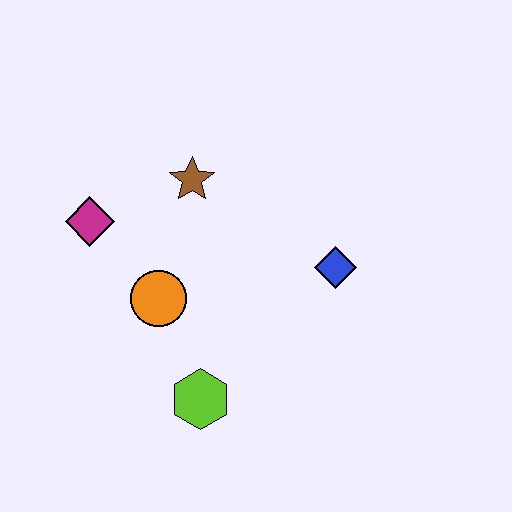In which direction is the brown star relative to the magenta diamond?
The brown star is to the right of the magenta diamond.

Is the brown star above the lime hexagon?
Yes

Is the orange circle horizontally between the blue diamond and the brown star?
No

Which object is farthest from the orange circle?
The blue diamond is farthest from the orange circle.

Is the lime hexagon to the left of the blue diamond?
Yes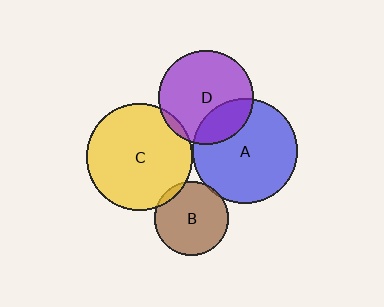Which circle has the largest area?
Circle C (yellow).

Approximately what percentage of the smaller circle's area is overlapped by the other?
Approximately 5%.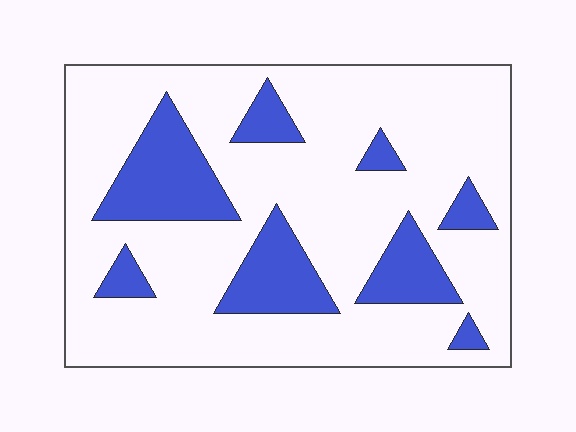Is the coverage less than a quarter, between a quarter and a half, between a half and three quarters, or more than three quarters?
Less than a quarter.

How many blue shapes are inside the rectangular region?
8.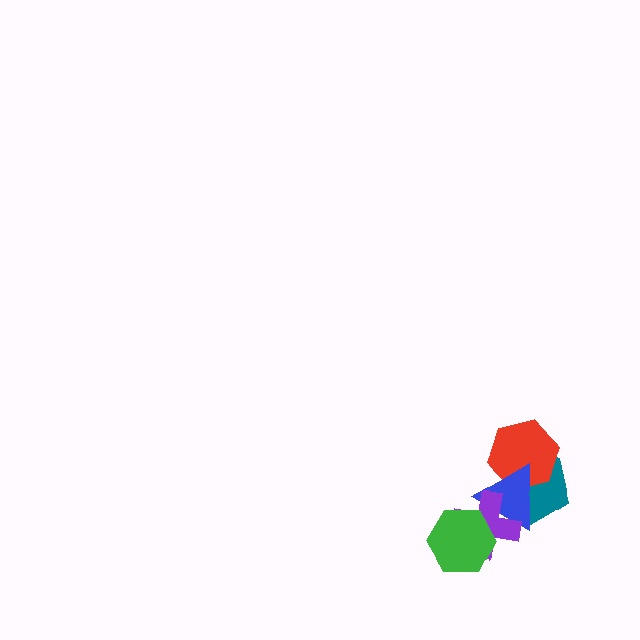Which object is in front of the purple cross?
The green hexagon is in front of the purple cross.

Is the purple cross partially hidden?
Yes, it is partially covered by another shape.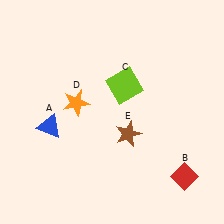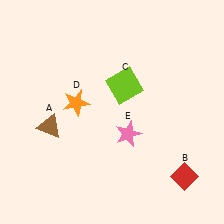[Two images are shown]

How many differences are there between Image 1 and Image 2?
There are 2 differences between the two images.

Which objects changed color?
A changed from blue to brown. E changed from brown to pink.